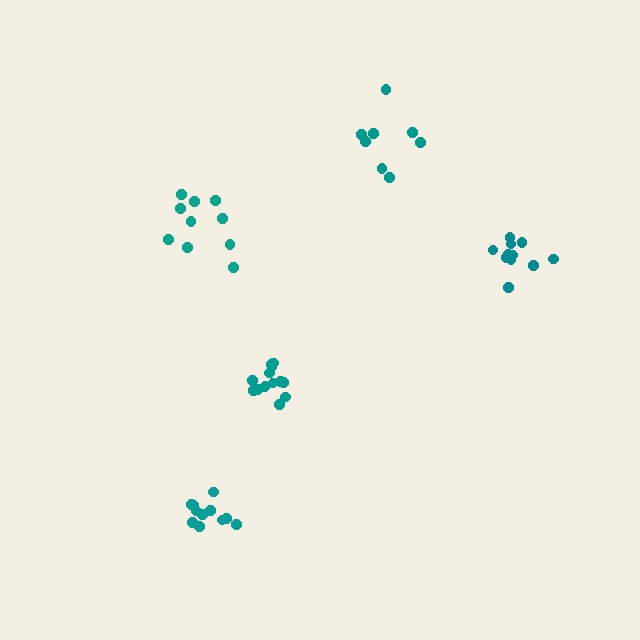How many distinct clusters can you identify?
There are 5 distinct clusters.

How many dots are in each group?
Group 1: 11 dots, Group 2: 8 dots, Group 3: 11 dots, Group 4: 10 dots, Group 5: 13 dots (53 total).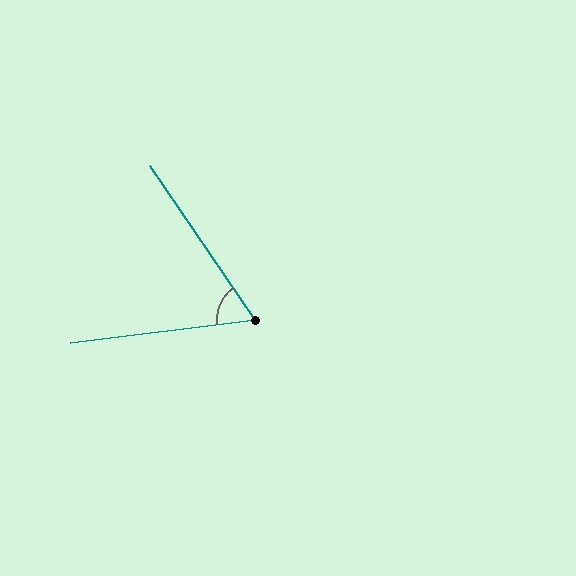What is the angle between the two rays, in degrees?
Approximately 63 degrees.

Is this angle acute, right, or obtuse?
It is acute.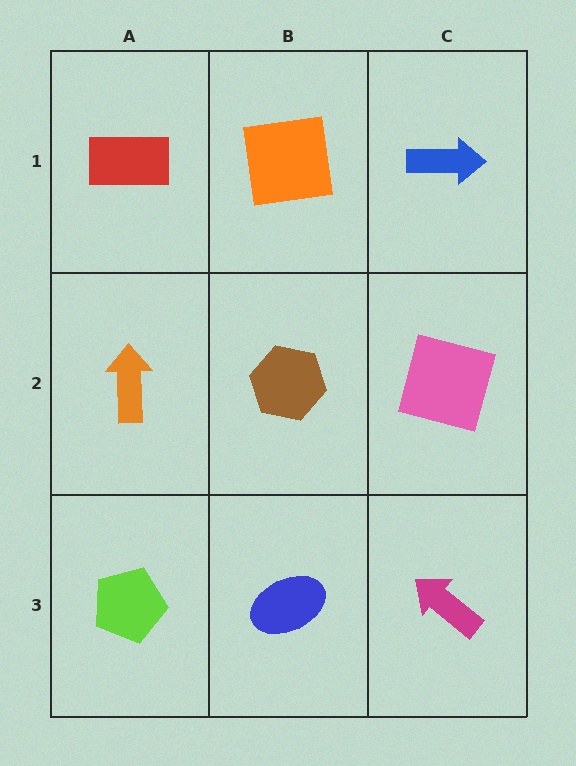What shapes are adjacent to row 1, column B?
A brown hexagon (row 2, column B), a red rectangle (row 1, column A), a blue arrow (row 1, column C).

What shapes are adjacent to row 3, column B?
A brown hexagon (row 2, column B), a lime pentagon (row 3, column A), a magenta arrow (row 3, column C).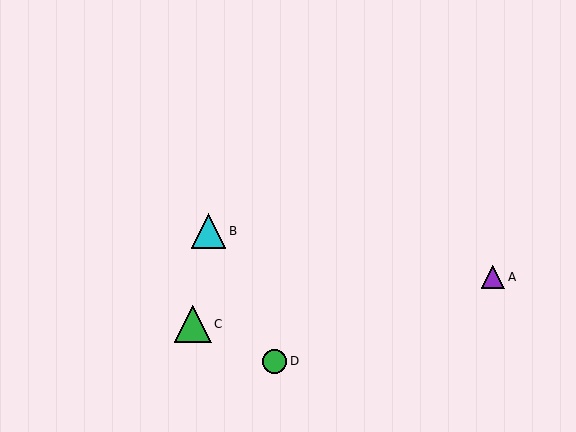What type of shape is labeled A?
Shape A is a purple triangle.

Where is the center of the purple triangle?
The center of the purple triangle is at (493, 277).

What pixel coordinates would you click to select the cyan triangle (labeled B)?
Click at (209, 231) to select the cyan triangle B.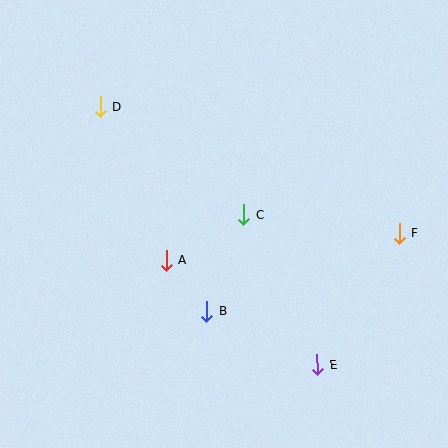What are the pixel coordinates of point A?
Point A is at (167, 261).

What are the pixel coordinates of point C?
Point C is at (244, 214).